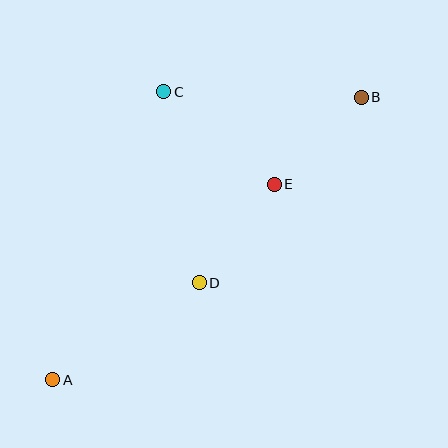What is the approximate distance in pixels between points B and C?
The distance between B and C is approximately 198 pixels.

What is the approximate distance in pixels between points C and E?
The distance between C and E is approximately 144 pixels.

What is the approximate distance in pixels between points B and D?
The distance between B and D is approximately 246 pixels.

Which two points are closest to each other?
Points B and E are closest to each other.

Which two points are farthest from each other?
Points A and B are farthest from each other.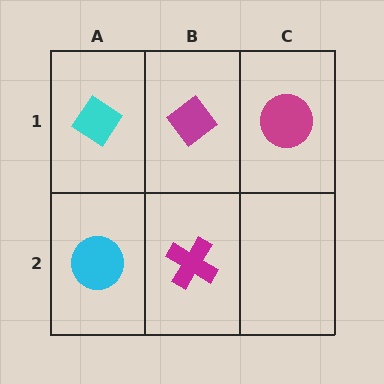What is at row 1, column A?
A cyan diamond.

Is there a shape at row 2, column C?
No, that cell is empty.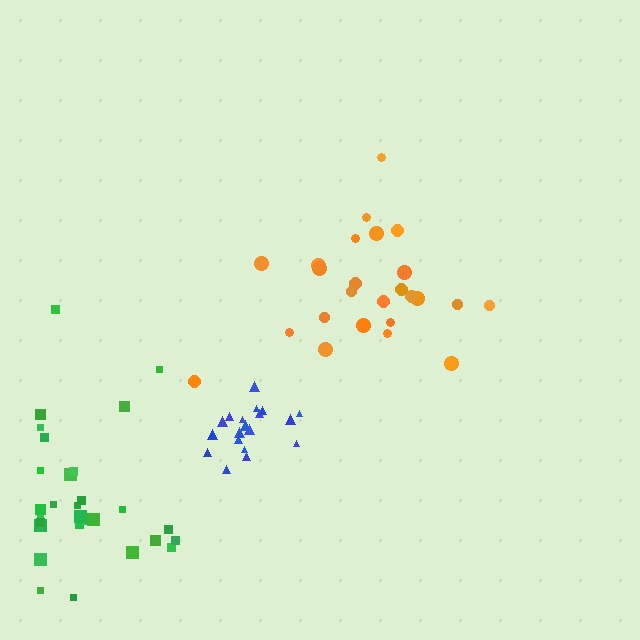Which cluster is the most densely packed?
Blue.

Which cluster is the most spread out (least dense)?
Orange.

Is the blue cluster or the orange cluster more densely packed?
Blue.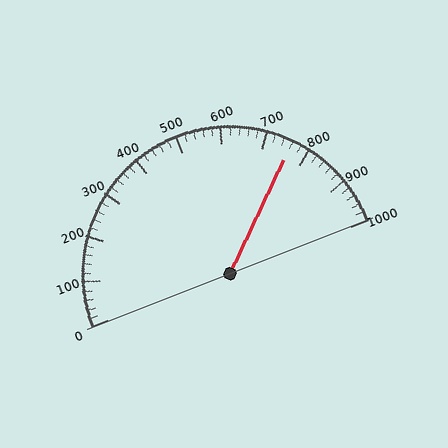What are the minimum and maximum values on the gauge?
The gauge ranges from 0 to 1000.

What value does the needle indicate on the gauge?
The needle indicates approximately 760.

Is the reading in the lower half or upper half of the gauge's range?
The reading is in the upper half of the range (0 to 1000).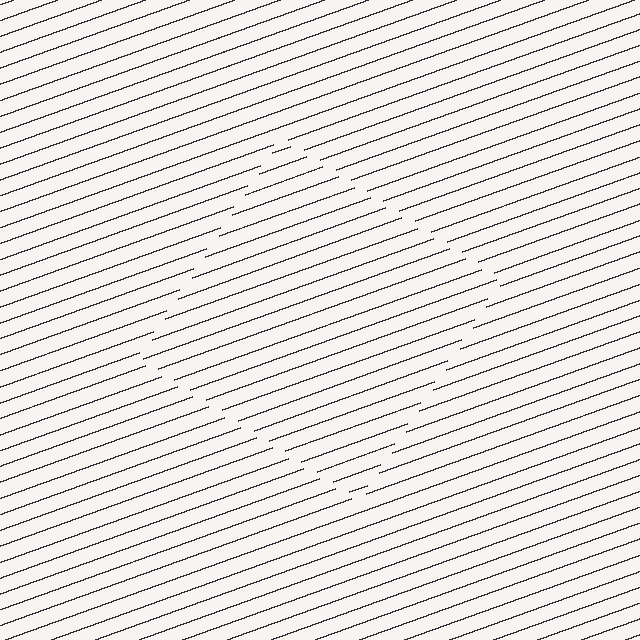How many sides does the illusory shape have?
4 sides — the line-ends trace a square.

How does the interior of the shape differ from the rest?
The interior of the shape contains the same grating, shifted by half a period — the contour is defined by the phase discontinuity where line-ends from the inner and outer gratings abut.